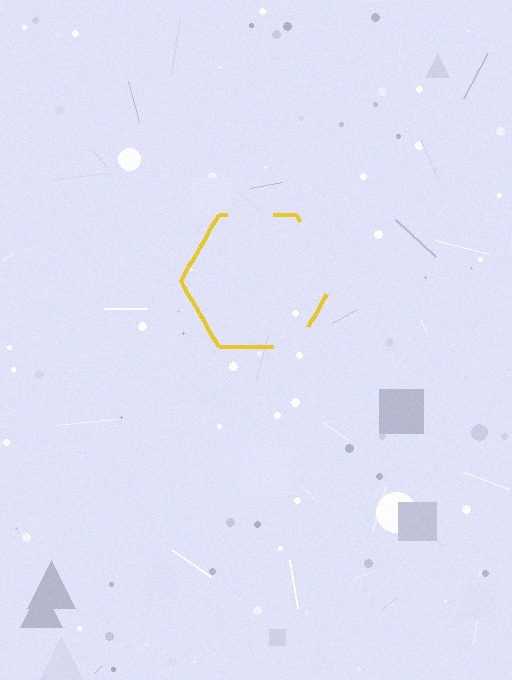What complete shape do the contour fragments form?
The contour fragments form a hexagon.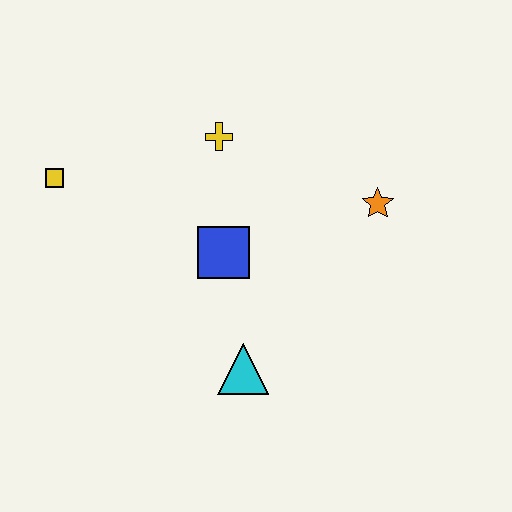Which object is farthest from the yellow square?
The orange star is farthest from the yellow square.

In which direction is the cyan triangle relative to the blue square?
The cyan triangle is below the blue square.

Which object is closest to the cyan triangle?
The blue square is closest to the cyan triangle.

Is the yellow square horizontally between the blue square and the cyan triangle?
No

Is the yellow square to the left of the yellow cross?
Yes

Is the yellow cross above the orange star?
Yes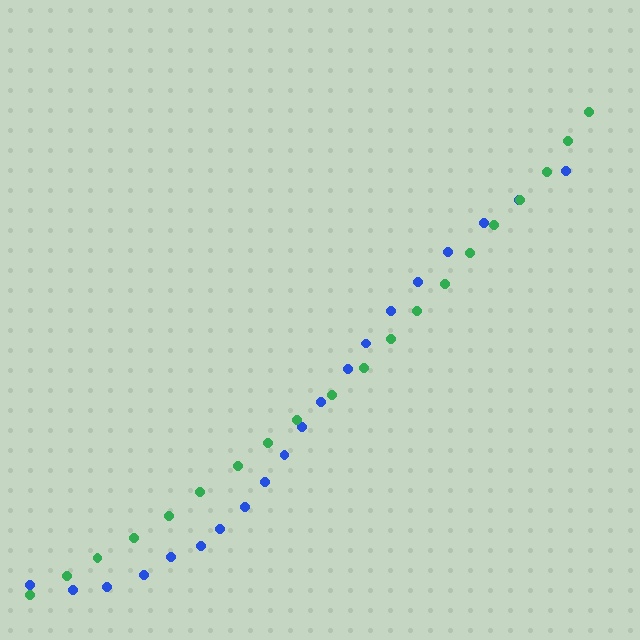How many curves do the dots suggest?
There are 2 distinct paths.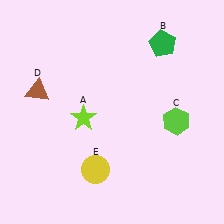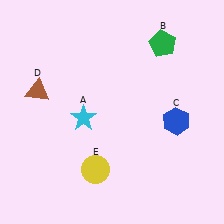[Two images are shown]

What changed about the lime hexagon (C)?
In Image 1, C is lime. In Image 2, it changed to blue.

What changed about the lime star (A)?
In Image 1, A is lime. In Image 2, it changed to cyan.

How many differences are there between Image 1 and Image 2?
There are 2 differences between the two images.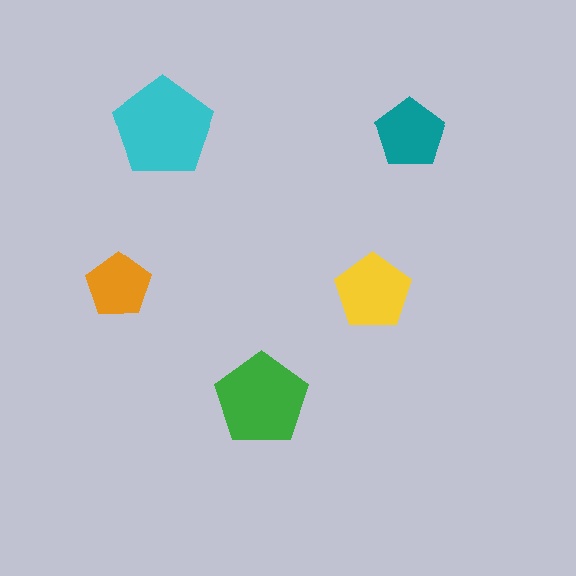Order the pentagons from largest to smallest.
the cyan one, the green one, the yellow one, the teal one, the orange one.